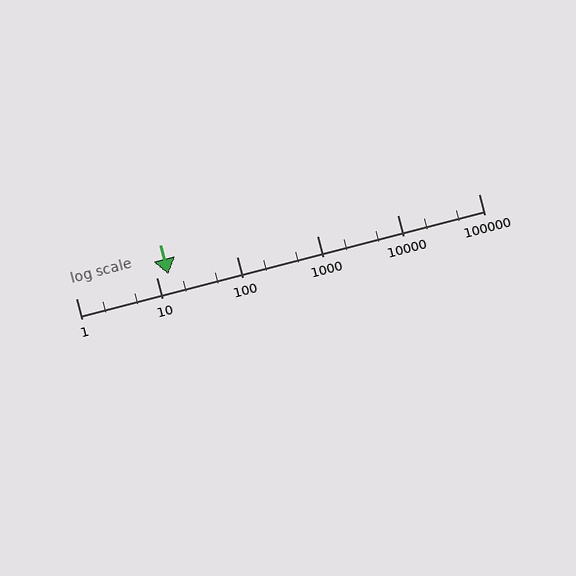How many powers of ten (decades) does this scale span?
The scale spans 5 decades, from 1 to 100000.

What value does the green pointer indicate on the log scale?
The pointer indicates approximately 14.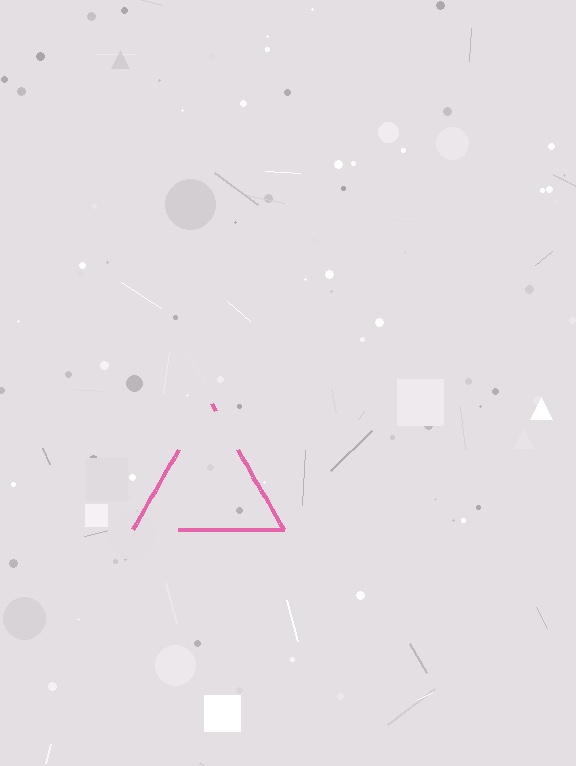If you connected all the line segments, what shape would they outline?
They would outline a triangle.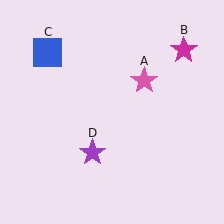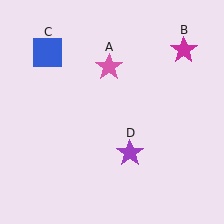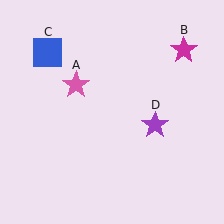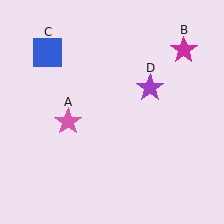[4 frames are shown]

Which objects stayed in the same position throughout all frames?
Magenta star (object B) and blue square (object C) remained stationary.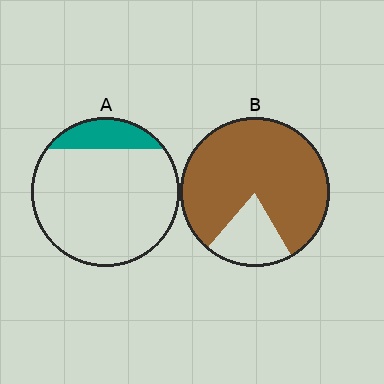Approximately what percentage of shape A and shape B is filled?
A is approximately 15% and B is approximately 80%.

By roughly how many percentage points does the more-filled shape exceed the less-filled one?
By roughly 65 percentage points (B over A).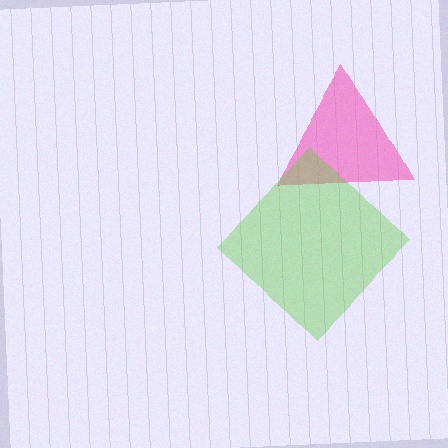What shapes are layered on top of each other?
The layered shapes are: a pink triangle, a lime diamond.